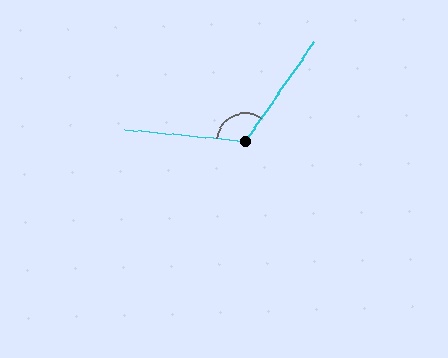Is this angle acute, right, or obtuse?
It is obtuse.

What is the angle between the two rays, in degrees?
Approximately 119 degrees.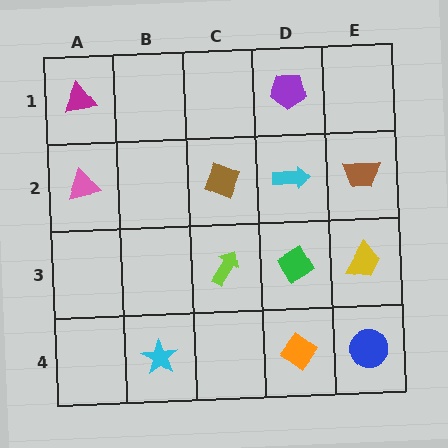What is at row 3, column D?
A green diamond.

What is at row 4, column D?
An orange diamond.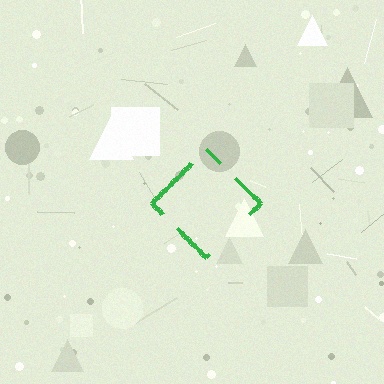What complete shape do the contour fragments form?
The contour fragments form a diamond.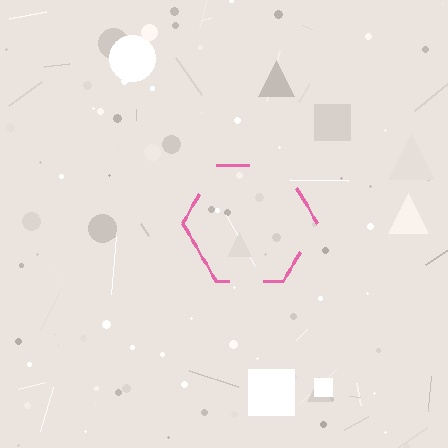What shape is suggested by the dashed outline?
The dashed outline suggests a hexagon.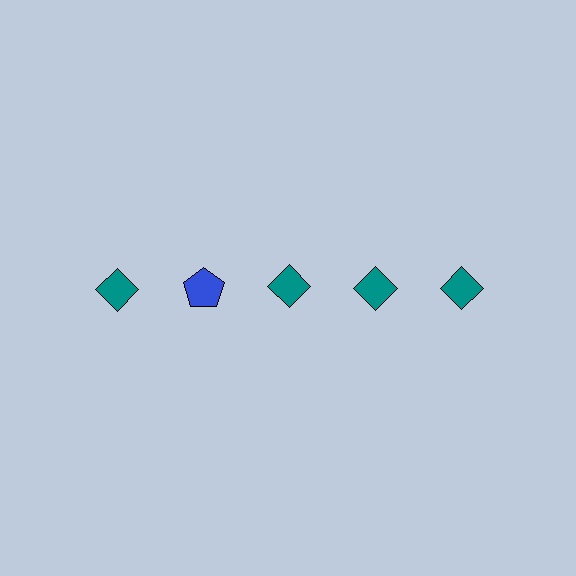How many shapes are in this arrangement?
There are 5 shapes arranged in a grid pattern.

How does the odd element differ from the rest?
It differs in both color (blue instead of teal) and shape (pentagon instead of diamond).